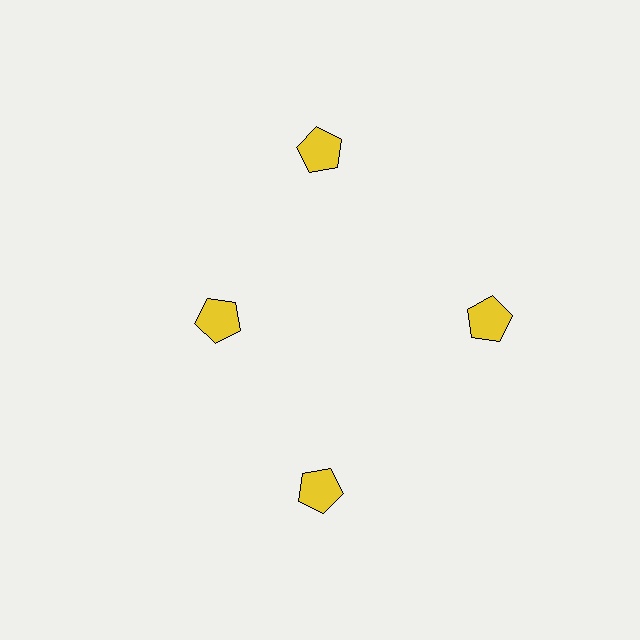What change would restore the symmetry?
The symmetry would be restored by moving it outward, back onto the ring so that all 4 pentagons sit at equal angles and equal distance from the center.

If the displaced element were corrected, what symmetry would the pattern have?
It would have 4-fold rotational symmetry — the pattern would map onto itself every 90 degrees.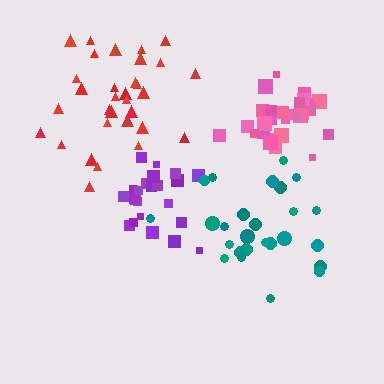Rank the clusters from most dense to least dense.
pink, purple, teal, red.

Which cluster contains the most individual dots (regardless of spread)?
Red (33).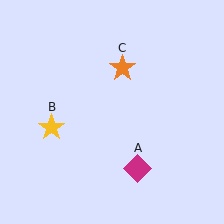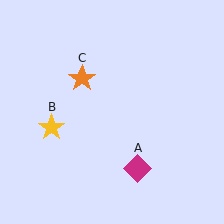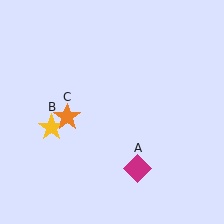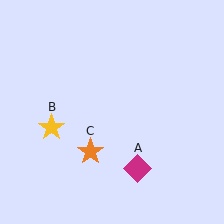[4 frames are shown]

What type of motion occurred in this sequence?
The orange star (object C) rotated counterclockwise around the center of the scene.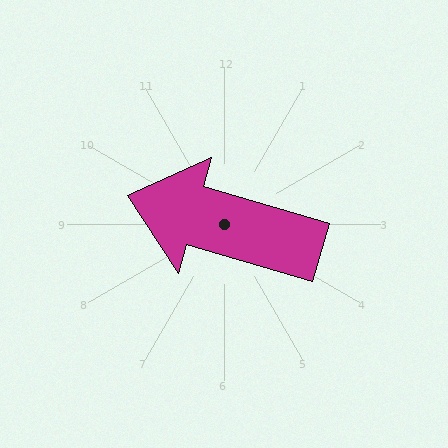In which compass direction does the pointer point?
West.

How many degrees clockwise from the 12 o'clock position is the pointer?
Approximately 286 degrees.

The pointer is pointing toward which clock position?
Roughly 10 o'clock.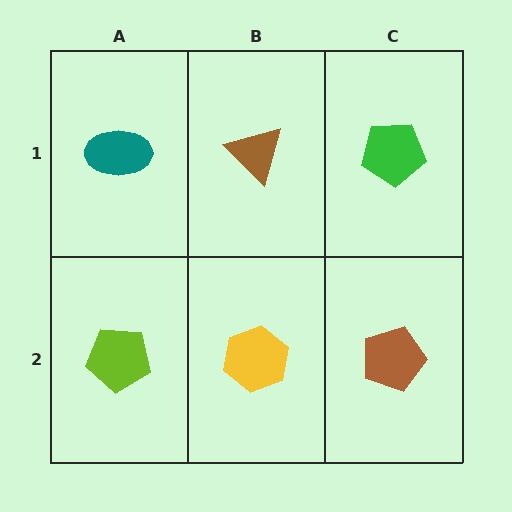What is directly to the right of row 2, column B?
A brown pentagon.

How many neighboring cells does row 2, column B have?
3.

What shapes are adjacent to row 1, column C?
A brown pentagon (row 2, column C), a brown triangle (row 1, column B).